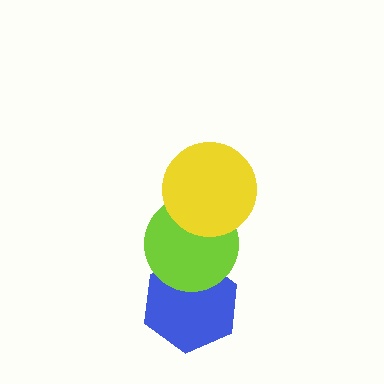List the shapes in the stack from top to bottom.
From top to bottom: the yellow circle, the lime circle, the blue hexagon.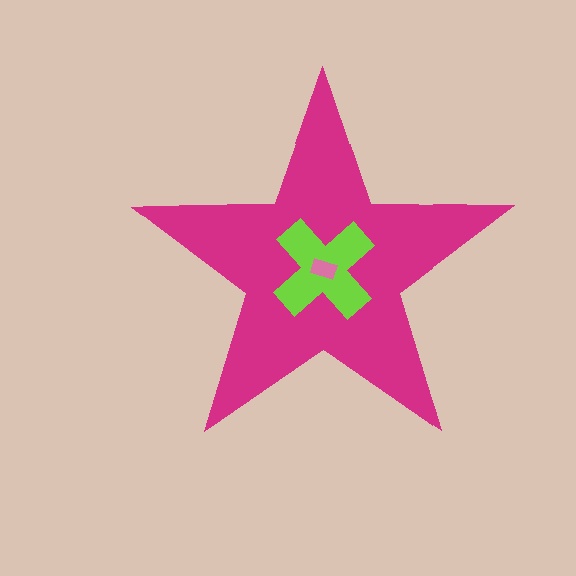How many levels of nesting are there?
3.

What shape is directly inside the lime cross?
The pink rectangle.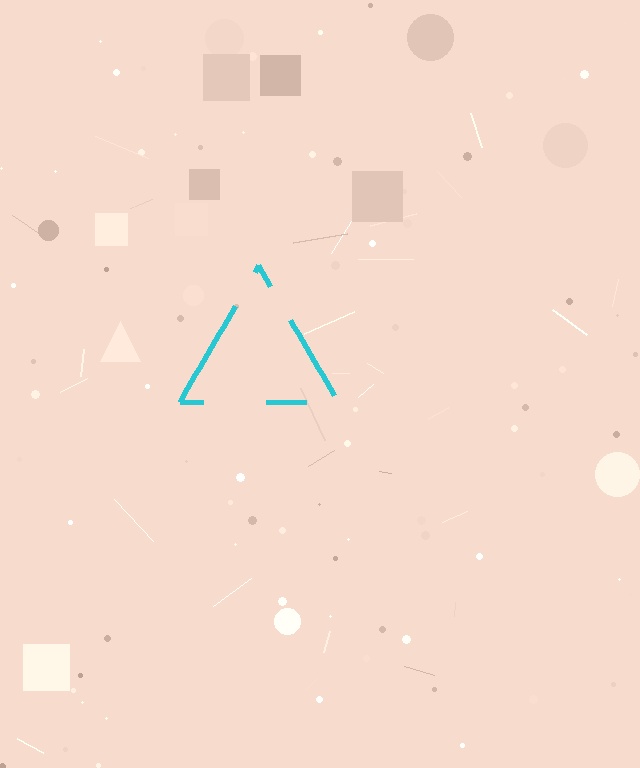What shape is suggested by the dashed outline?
The dashed outline suggests a triangle.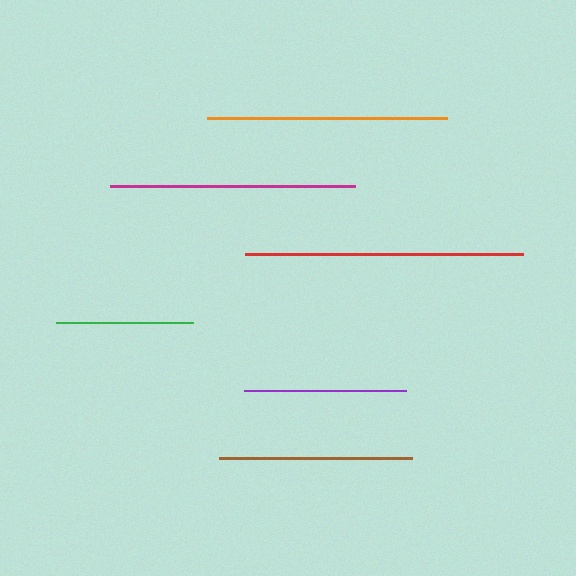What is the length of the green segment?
The green segment is approximately 137 pixels long.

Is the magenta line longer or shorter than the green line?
The magenta line is longer than the green line.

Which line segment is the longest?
The red line is the longest at approximately 278 pixels.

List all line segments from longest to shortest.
From longest to shortest: red, magenta, orange, brown, purple, green.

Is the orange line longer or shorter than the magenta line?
The magenta line is longer than the orange line.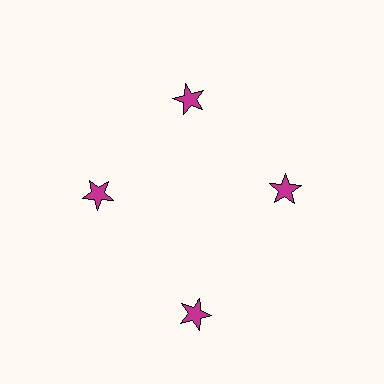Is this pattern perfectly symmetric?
No. The 4 magenta stars are arranged in a ring, but one element near the 6 o'clock position is pushed outward from the center, breaking the 4-fold rotational symmetry.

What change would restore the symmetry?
The symmetry would be restored by moving it inward, back onto the ring so that all 4 stars sit at equal angles and equal distance from the center.